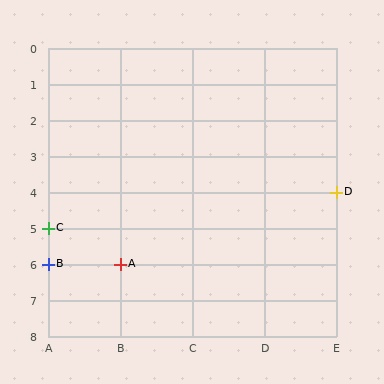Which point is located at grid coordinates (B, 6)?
Point A is at (B, 6).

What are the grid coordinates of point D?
Point D is at grid coordinates (E, 4).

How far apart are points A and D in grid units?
Points A and D are 3 columns and 2 rows apart (about 3.6 grid units diagonally).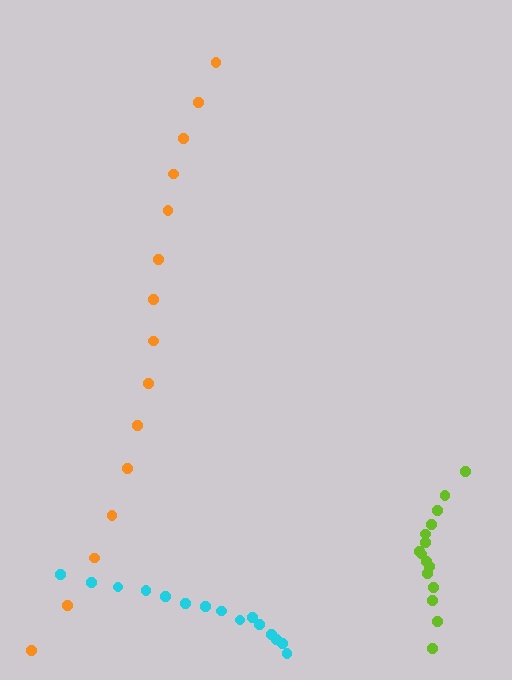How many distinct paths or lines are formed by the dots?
There are 3 distinct paths.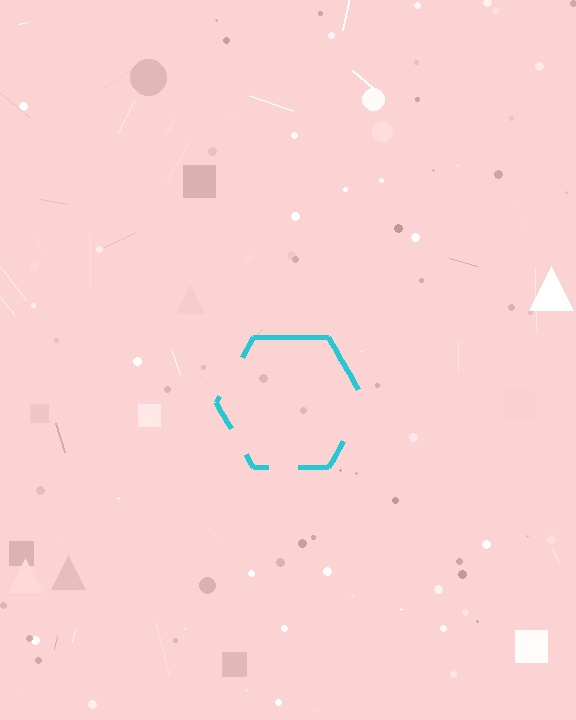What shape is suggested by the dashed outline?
The dashed outline suggests a hexagon.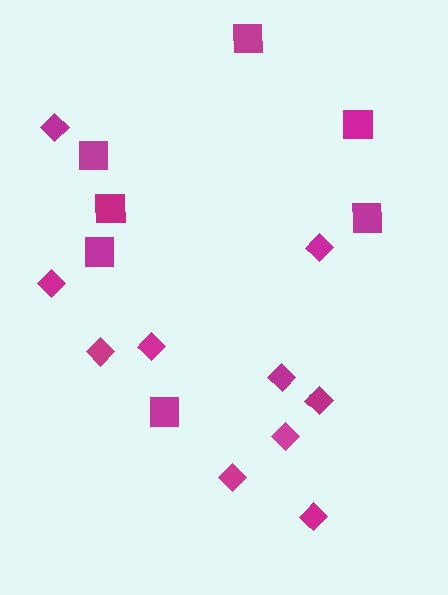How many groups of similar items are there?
There are 2 groups: one group of squares (7) and one group of diamonds (10).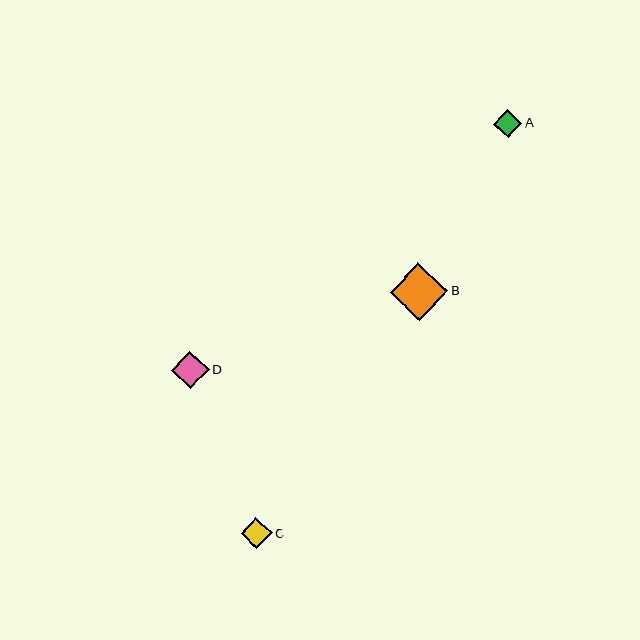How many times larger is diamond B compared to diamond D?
Diamond B is approximately 1.5 times the size of diamond D.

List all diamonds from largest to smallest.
From largest to smallest: B, D, C, A.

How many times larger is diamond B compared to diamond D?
Diamond B is approximately 1.5 times the size of diamond D.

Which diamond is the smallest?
Diamond A is the smallest with a size of approximately 28 pixels.